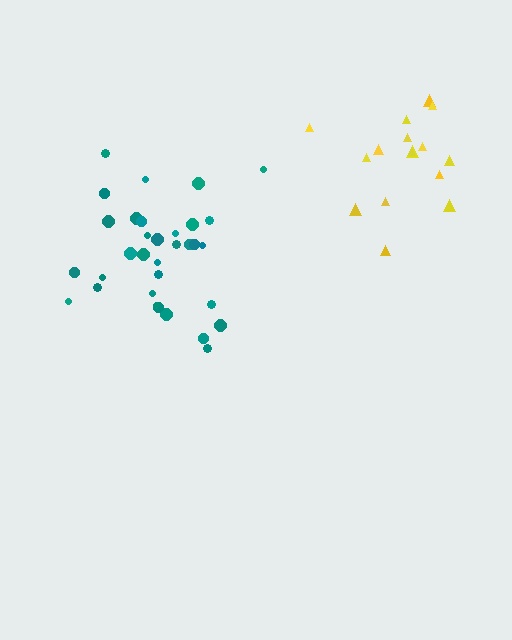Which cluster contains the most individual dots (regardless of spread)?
Teal (33).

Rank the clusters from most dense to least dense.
teal, yellow.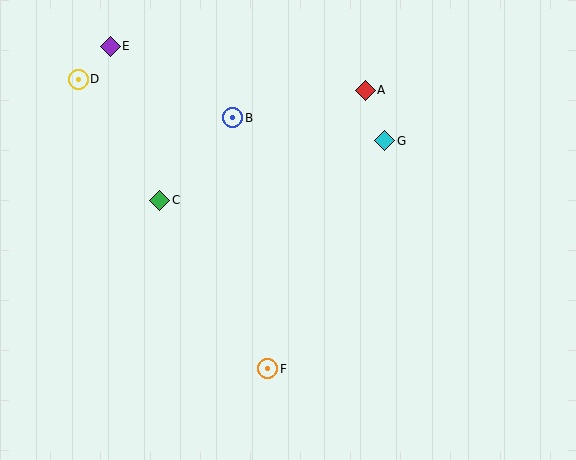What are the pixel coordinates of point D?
Point D is at (78, 79).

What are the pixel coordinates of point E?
Point E is at (110, 46).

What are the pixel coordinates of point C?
Point C is at (160, 200).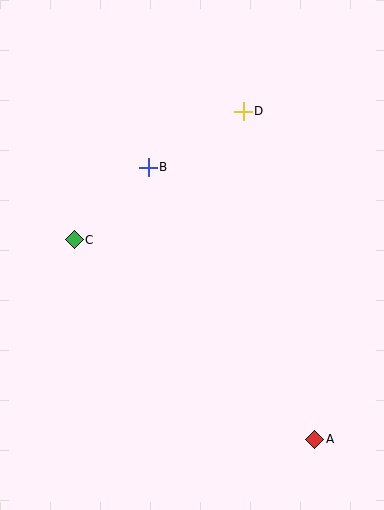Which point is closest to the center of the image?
Point B at (148, 167) is closest to the center.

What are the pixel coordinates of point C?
Point C is at (74, 240).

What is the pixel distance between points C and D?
The distance between C and D is 212 pixels.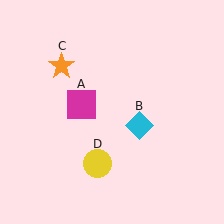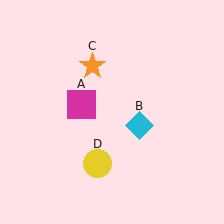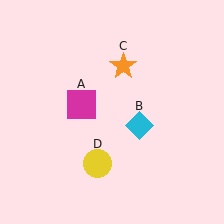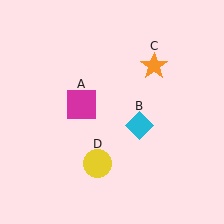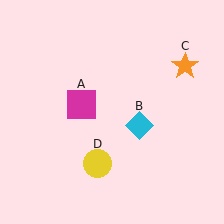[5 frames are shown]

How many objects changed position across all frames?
1 object changed position: orange star (object C).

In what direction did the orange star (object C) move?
The orange star (object C) moved right.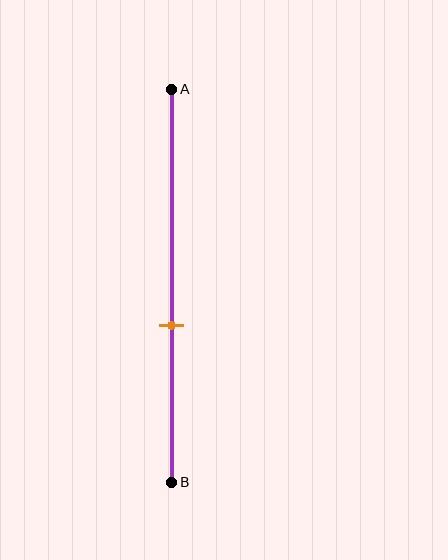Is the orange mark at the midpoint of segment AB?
No, the mark is at about 60% from A, not at the 50% midpoint.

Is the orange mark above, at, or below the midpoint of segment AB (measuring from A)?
The orange mark is below the midpoint of segment AB.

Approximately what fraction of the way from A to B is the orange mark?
The orange mark is approximately 60% of the way from A to B.